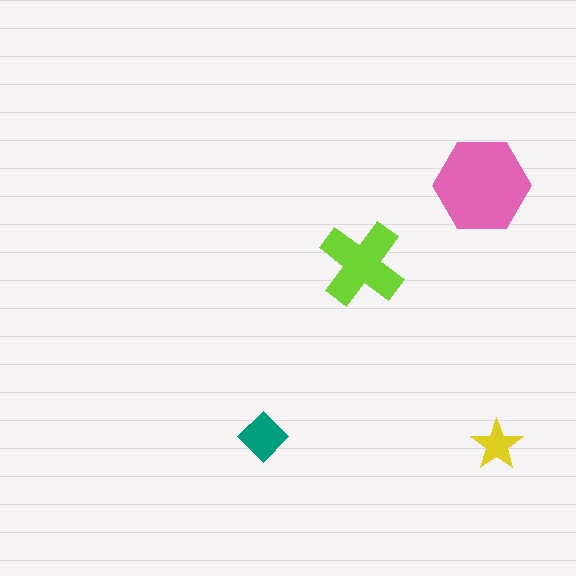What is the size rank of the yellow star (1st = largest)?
4th.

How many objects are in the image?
There are 4 objects in the image.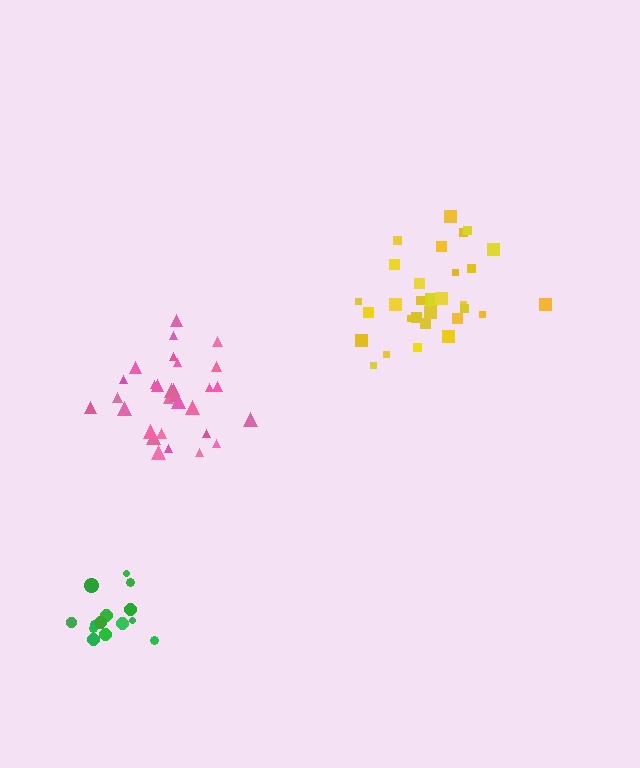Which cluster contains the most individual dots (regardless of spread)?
Yellow (31).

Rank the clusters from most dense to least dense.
pink, green, yellow.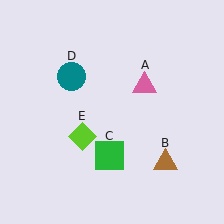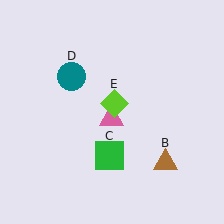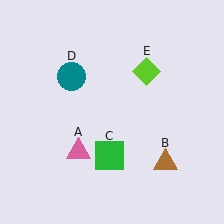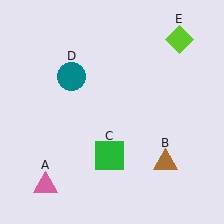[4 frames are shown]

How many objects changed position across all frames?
2 objects changed position: pink triangle (object A), lime diamond (object E).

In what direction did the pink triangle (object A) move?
The pink triangle (object A) moved down and to the left.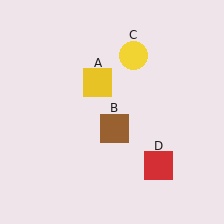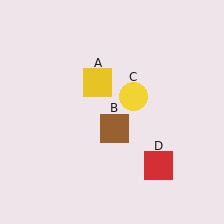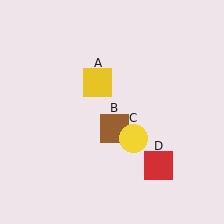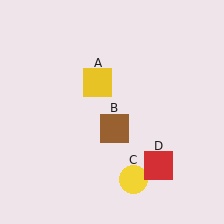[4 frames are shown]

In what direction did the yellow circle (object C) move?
The yellow circle (object C) moved down.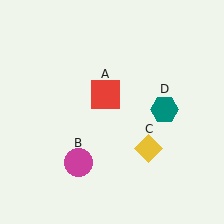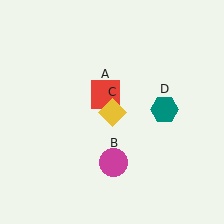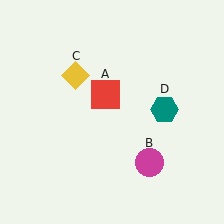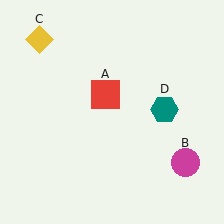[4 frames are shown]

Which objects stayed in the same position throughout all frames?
Red square (object A) and teal hexagon (object D) remained stationary.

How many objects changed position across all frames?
2 objects changed position: magenta circle (object B), yellow diamond (object C).